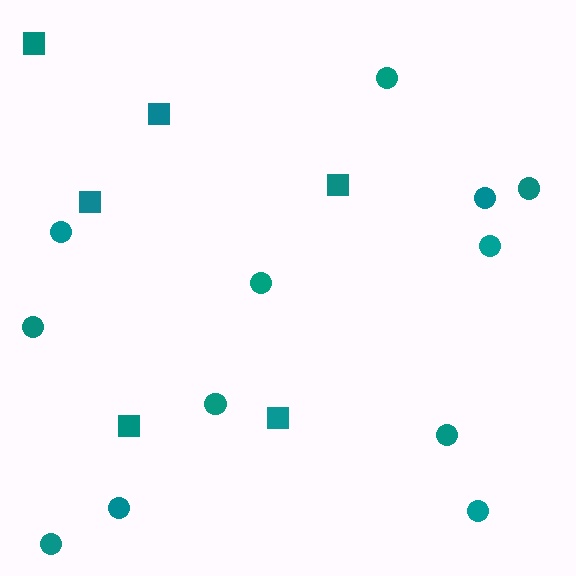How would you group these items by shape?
There are 2 groups: one group of squares (6) and one group of circles (12).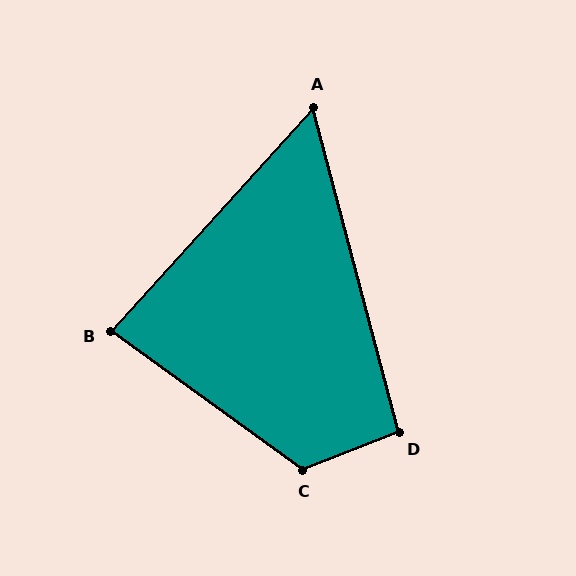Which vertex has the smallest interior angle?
A, at approximately 57 degrees.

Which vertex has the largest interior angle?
C, at approximately 123 degrees.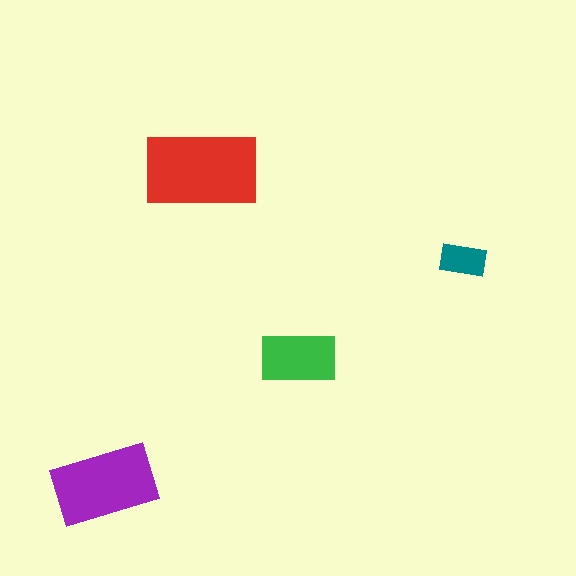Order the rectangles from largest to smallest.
the red one, the purple one, the green one, the teal one.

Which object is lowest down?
The purple rectangle is bottommost.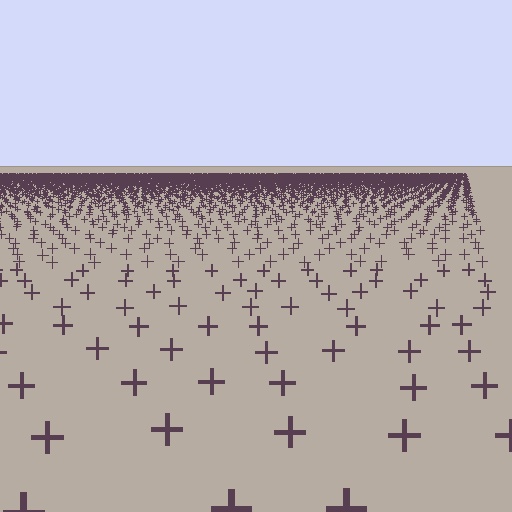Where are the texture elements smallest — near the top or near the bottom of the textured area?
Near the top.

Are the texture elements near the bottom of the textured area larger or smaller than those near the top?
Larger. Near the bottom, elements are closer to the viewer and appear at a bigger on-screen size.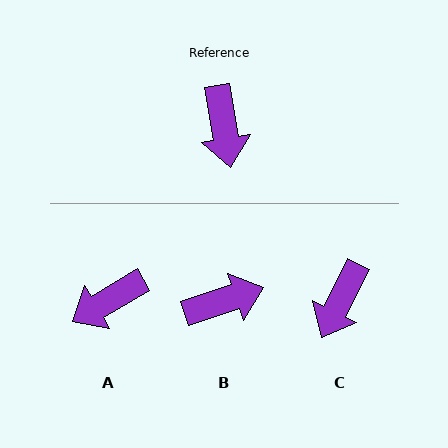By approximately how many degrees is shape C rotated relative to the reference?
Approximately 36 degrees clockwise.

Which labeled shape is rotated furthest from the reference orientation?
B, about 99 degrees away.